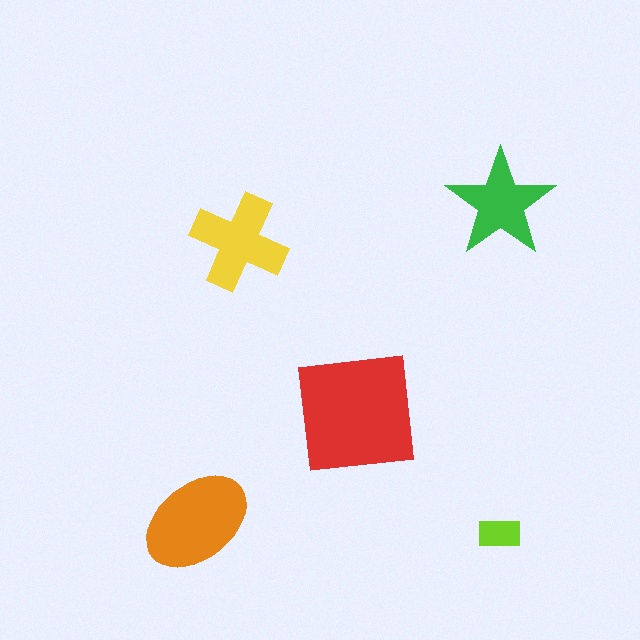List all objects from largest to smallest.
The red square, the orange ellipse, the yellow cross, the green star, the lime rectangle.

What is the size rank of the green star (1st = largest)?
4th.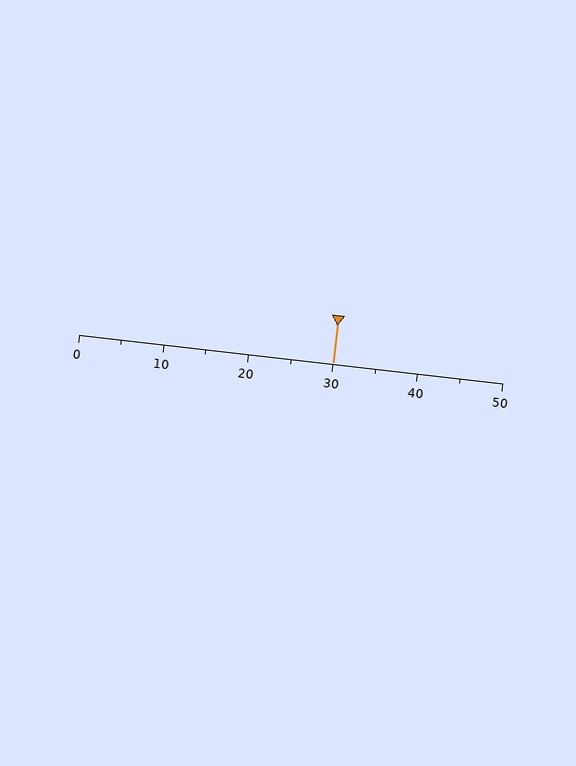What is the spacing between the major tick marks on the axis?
The major ticks are spaced 10 apart.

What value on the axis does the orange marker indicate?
The marker indicates approximately 30.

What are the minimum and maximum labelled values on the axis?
The axis runs from 0 to 50.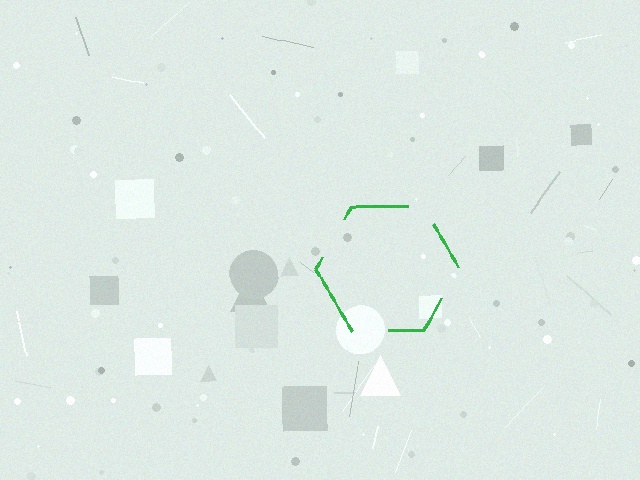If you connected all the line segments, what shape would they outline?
They would outline a hexagon.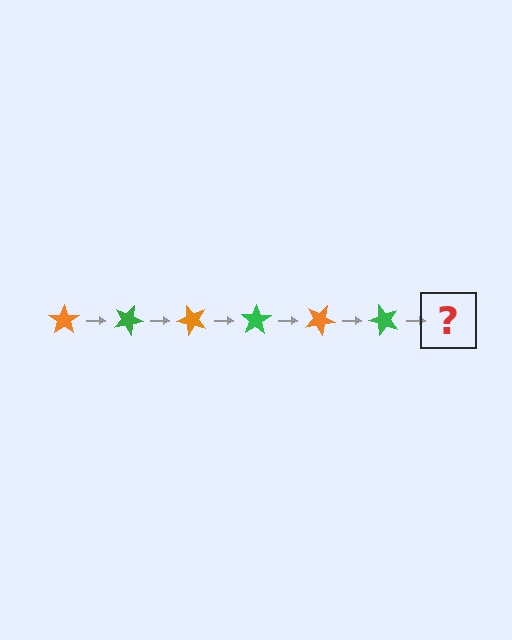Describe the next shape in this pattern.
It should be an orange star, rotated 150 degrees from the start.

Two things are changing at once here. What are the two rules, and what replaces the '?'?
The two rules are that it rotates 25 degrees each step and the color cycles through orange and green. The '?' should be an orange star, rotated 150 degrees from the start.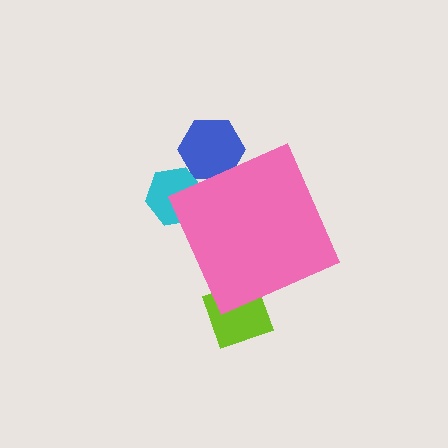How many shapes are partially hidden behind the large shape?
3 shapes are partially hidden.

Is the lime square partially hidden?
Yes, the lime square is partially hidden behind the pink diamond.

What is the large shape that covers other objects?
A pink diamond.